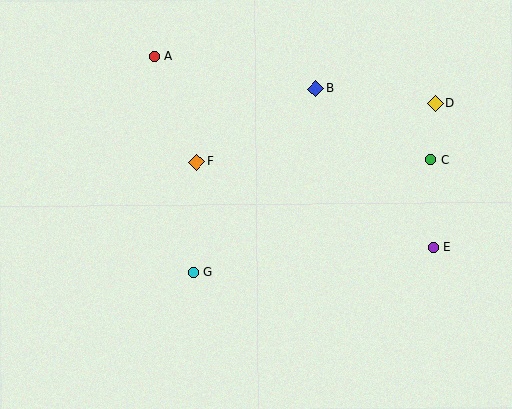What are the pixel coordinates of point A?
Point A is at (154, 56).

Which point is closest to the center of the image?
Point F at (196, 162) is closest to the center.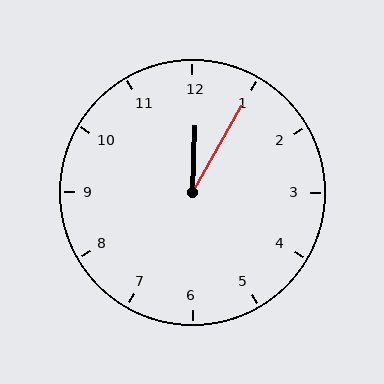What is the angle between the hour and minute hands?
Approximately 28 degrees.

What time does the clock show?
12:05.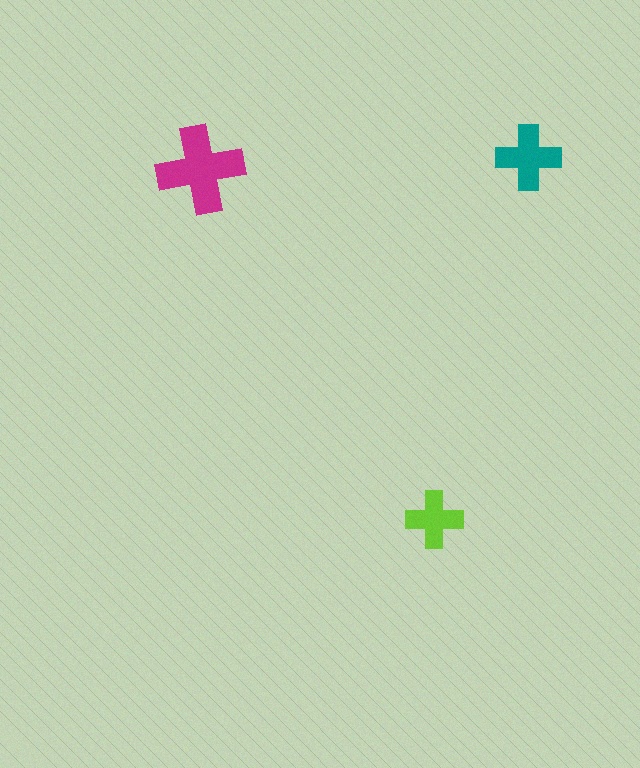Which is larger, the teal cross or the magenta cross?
The magenta one.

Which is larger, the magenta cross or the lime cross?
The magenta one.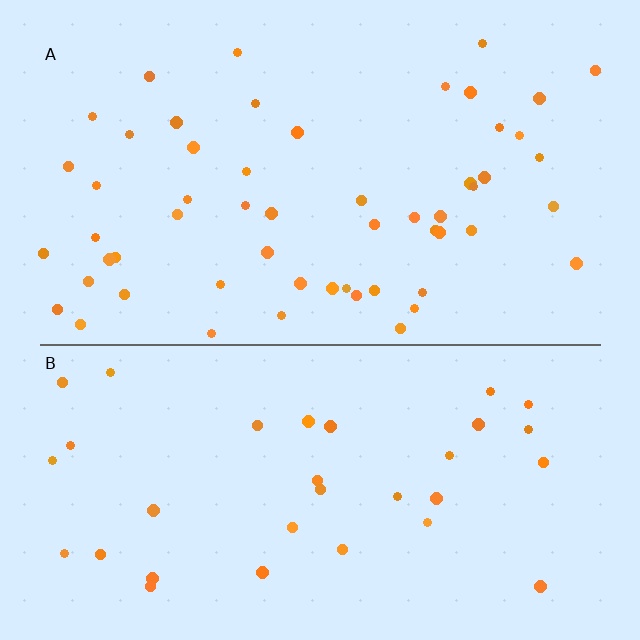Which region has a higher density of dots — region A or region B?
A (the top).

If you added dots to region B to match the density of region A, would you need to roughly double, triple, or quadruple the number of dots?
Approximately double.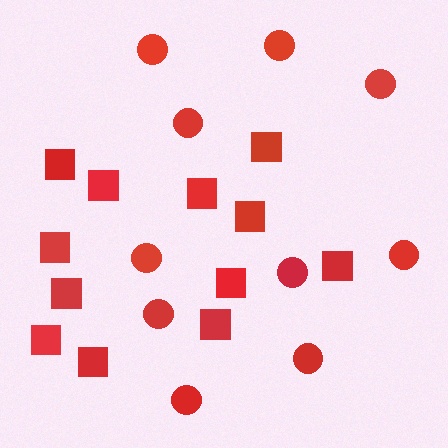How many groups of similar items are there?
There are 2 groups: one group of circles (10) and one group of squares (12).